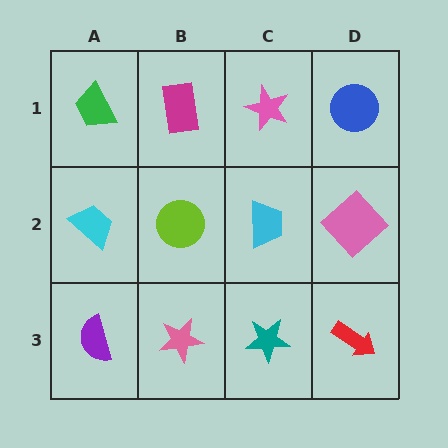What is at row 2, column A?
A cyan trapezoid.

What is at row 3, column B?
A pink star.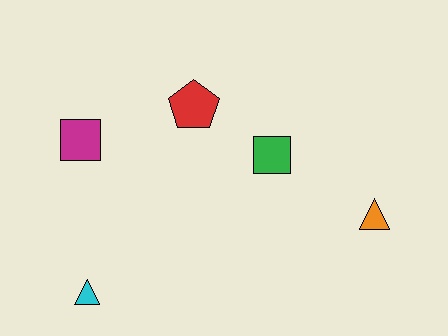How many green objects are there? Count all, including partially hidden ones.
There is 1 green object.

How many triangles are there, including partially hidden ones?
There are 2 triangles.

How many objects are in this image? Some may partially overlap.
There are 5 objects.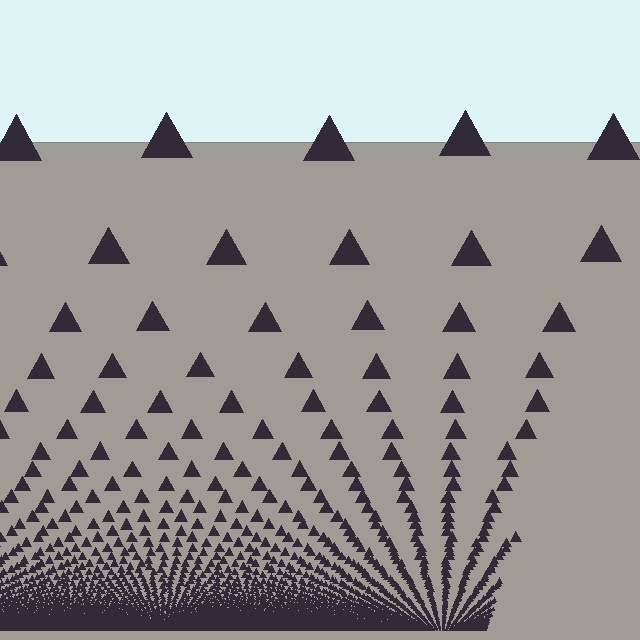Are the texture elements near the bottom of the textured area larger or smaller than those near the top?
Smaller. The gradient is inverted — elements near the bottom are smaller and denser.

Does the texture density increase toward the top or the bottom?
Density increases toward the bottom.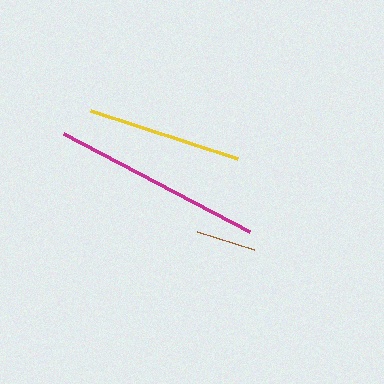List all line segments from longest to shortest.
From longest to shortest: magenta, yellow, brown.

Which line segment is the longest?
The magenta line is the longest at approximately 210 pixels.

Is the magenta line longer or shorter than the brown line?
The magenta line is longer than the brown line.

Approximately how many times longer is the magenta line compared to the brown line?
The magenta line is approximately 3.5 times the length of the brown line.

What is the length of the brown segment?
The brown segment is approximately 60 pixels long.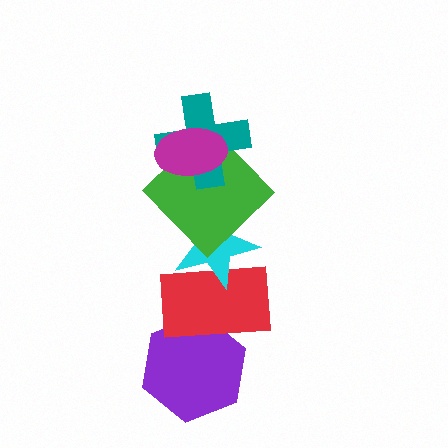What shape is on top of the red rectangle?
The cyan star is on top of the red rectangle.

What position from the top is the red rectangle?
The red rectangle is 5th from the top.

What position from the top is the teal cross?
The teal cross is 2nd from the top.